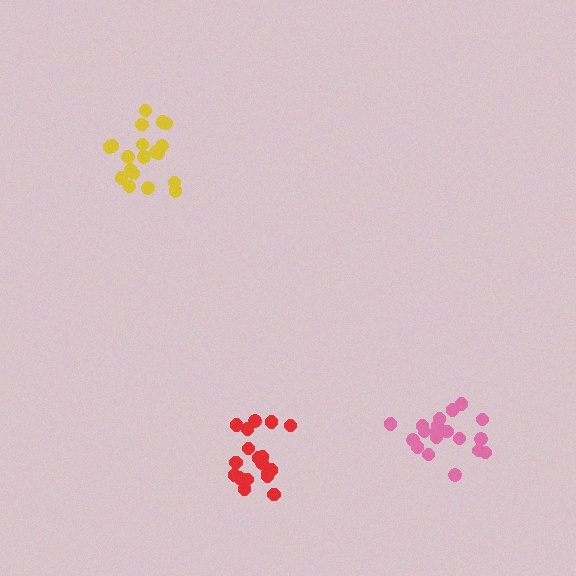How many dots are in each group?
Group 1: 19 dots, Group 2: 18 dots, Group 3: 19 dots (56 total).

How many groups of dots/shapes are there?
There are 3 groups.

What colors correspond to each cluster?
The clusters are colored: pink, red, yellow.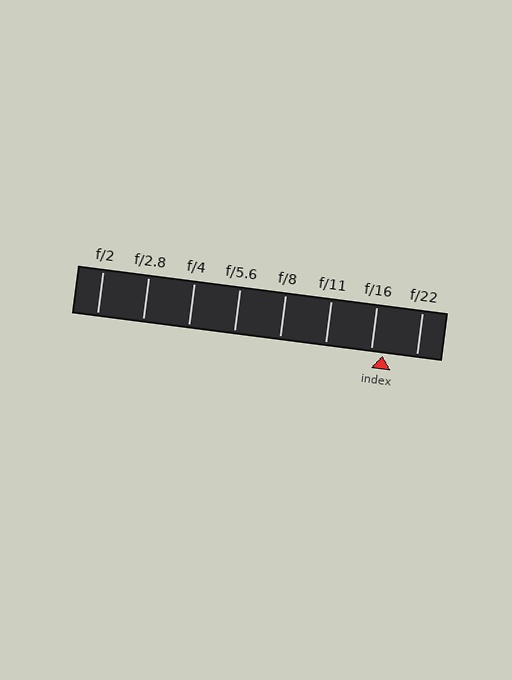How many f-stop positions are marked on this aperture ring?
There are 8 f-stop positions marked.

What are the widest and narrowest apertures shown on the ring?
The widest aperture shown is f/2 and the narrowest is f/22.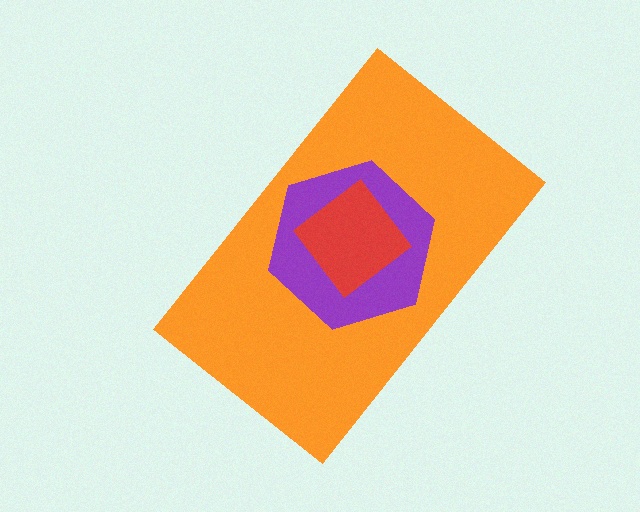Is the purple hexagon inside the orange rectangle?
Yes.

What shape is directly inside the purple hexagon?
The red diamond.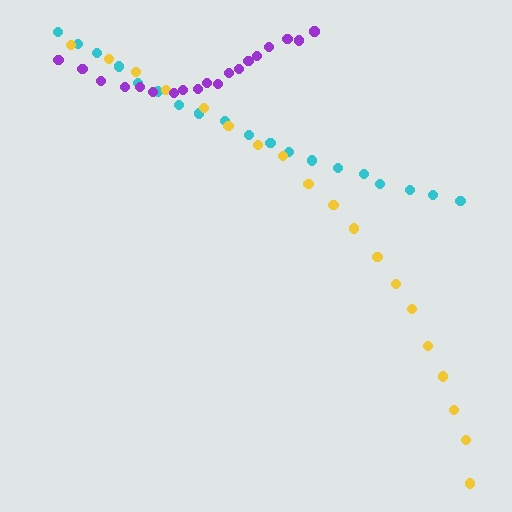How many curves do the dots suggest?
There are 3 distinct paths.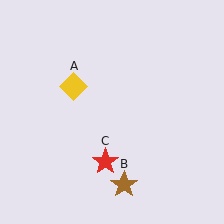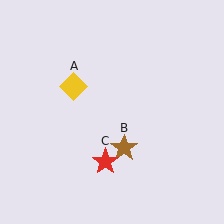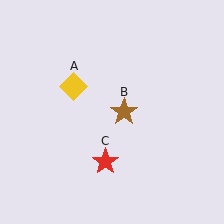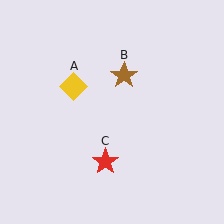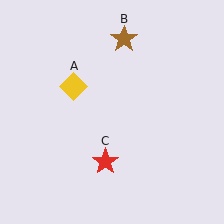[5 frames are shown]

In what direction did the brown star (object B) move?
The brown star (object B) moved up.